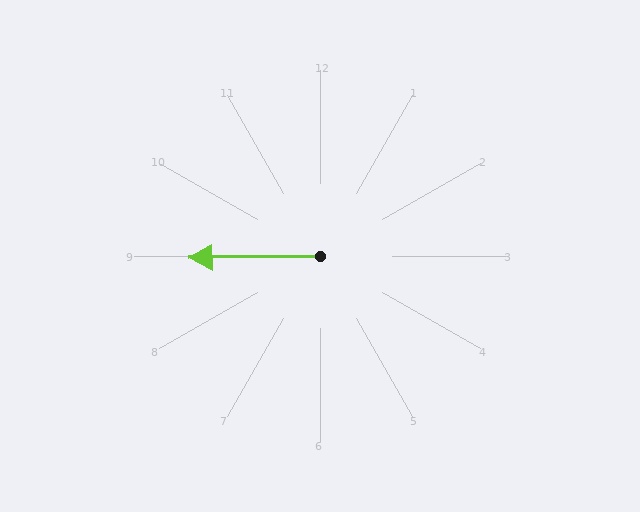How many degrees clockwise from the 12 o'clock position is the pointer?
Approximately 269 degrees.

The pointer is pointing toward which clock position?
Roughly 9 o'clock.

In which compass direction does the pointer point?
West.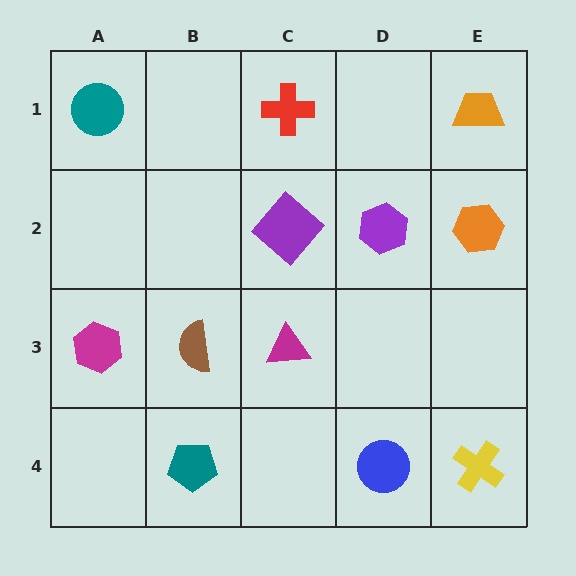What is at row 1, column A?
A teal circle.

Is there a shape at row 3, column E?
No, that cell is empty.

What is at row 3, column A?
A magenta hexagon.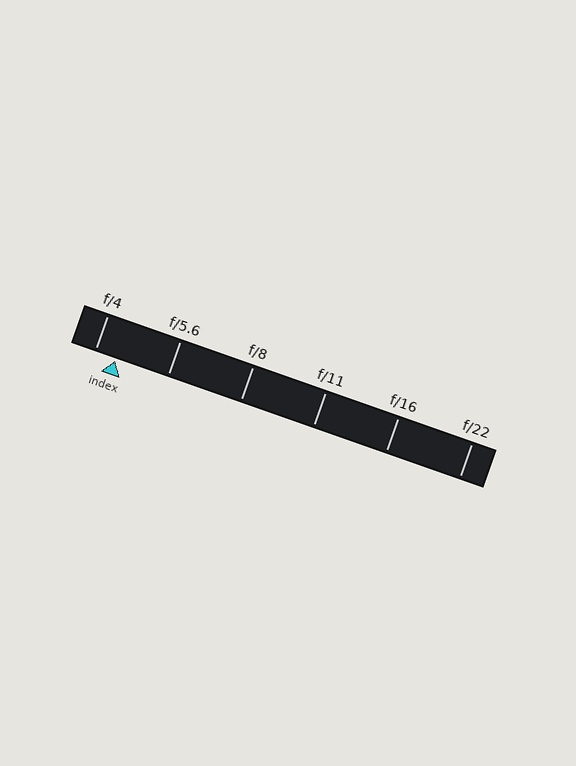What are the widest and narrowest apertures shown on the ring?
The widest aperture shown is f/4 and the narrowest is f/22.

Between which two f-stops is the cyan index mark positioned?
The index mark is between f/4 and f/5.6.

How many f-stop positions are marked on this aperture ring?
There are 6 f-stop positions marked.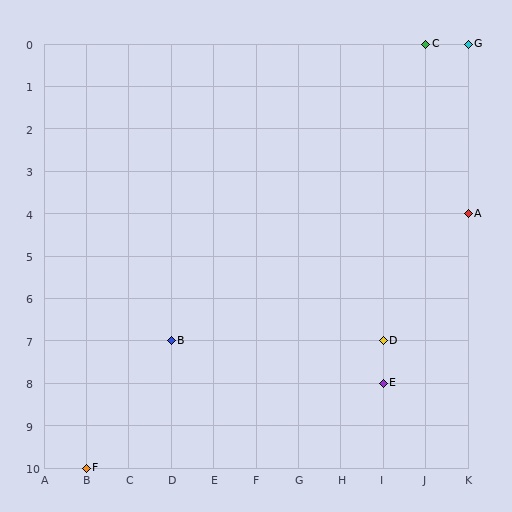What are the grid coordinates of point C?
Point C is at grid coordinates (J, 0).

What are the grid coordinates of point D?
Point D is at grid coordinates (I, 7).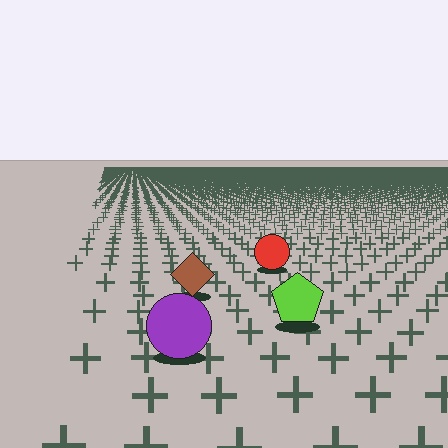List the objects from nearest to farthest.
From nearest to farthest: the purple circle, the lime pentagon, the brown diamond, the red circle.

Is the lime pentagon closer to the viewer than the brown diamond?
Yes. The lime pentagon is closer — you can tell from the texture gradient: the ground texture is coarser near it.